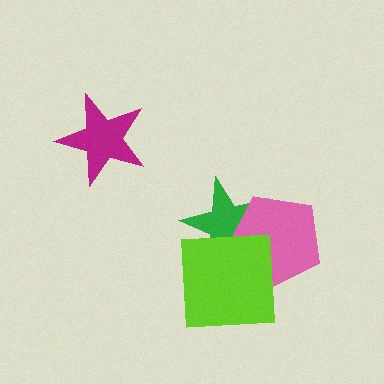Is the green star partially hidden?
Yes, it is partially covered by another shape.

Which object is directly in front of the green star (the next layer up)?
The pink pentagon is directly in front of the green star.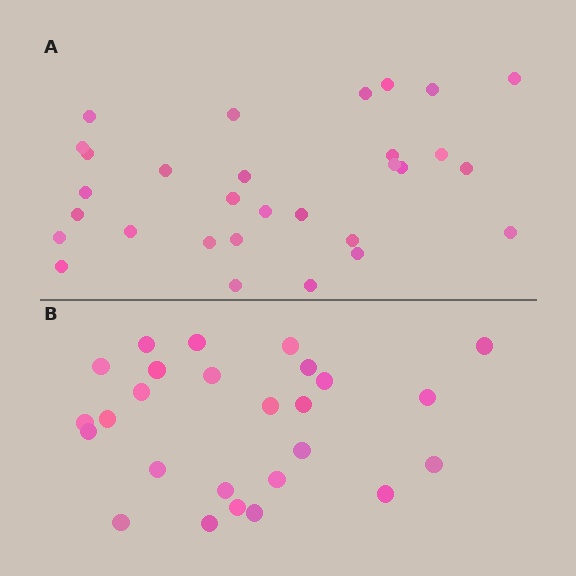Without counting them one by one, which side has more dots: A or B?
Region A (the top region) has more dots.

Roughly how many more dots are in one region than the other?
Region A has about 4 more dots than region B.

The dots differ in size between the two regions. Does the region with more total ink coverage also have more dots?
No. Region B has more total ink coverage because its dots are larger, but region A actually contains more individual dots. Total area can be misleading — the number of items is what matters here.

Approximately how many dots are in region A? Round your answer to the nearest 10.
About 30 dots.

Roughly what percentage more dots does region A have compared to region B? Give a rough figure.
About 15% more.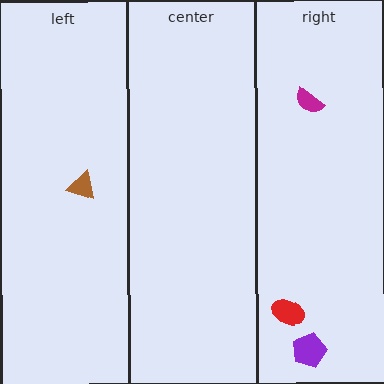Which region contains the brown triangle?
The left region.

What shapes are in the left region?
The brown triangle.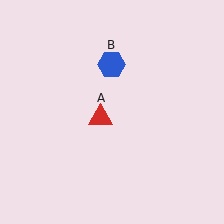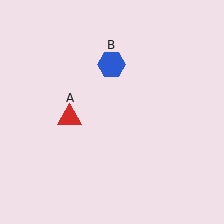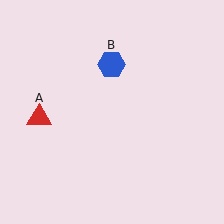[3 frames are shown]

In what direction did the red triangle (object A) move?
The red triangle (object A) moved left.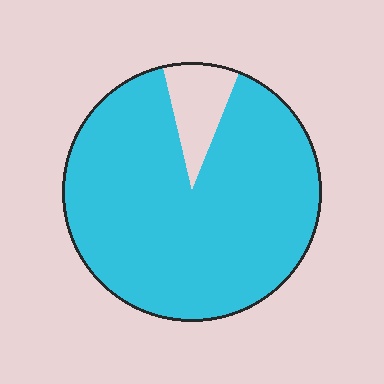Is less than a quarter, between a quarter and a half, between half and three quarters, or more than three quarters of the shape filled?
More than three quarters.